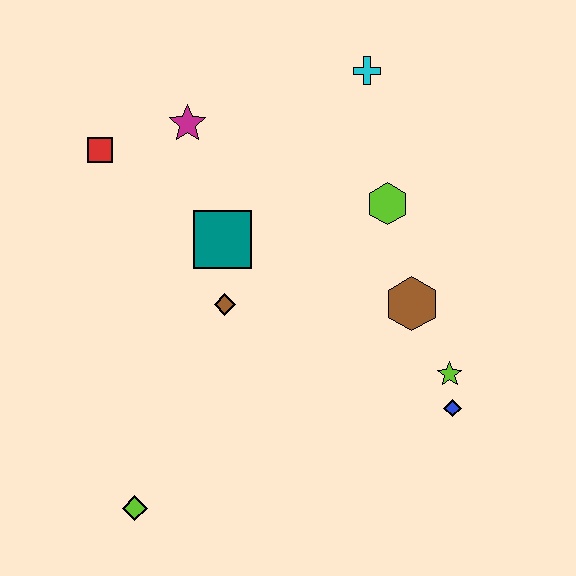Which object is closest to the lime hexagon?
The brown hexagon is closest to the lime hexagon.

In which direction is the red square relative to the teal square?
The red square is to the left of the teal square.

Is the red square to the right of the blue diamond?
No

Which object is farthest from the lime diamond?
The cyan cross is farthest from the lime diamond.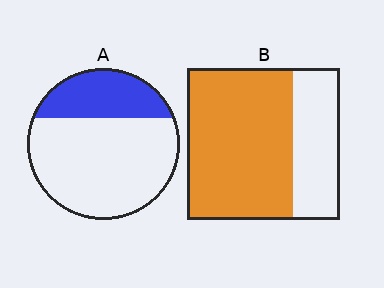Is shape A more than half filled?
No.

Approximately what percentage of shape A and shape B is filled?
A is approximately 30% and B is approximately 70%.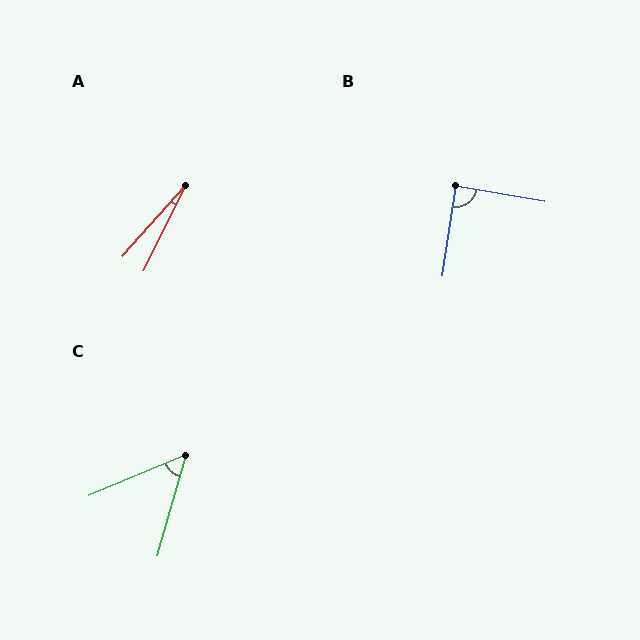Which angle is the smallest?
A, at approximately 15 degrees.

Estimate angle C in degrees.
Approximately 52 degrees.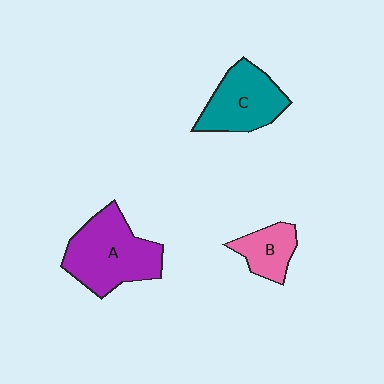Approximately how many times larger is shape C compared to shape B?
Approximately 1.7 times.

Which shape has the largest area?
Shape A (purple).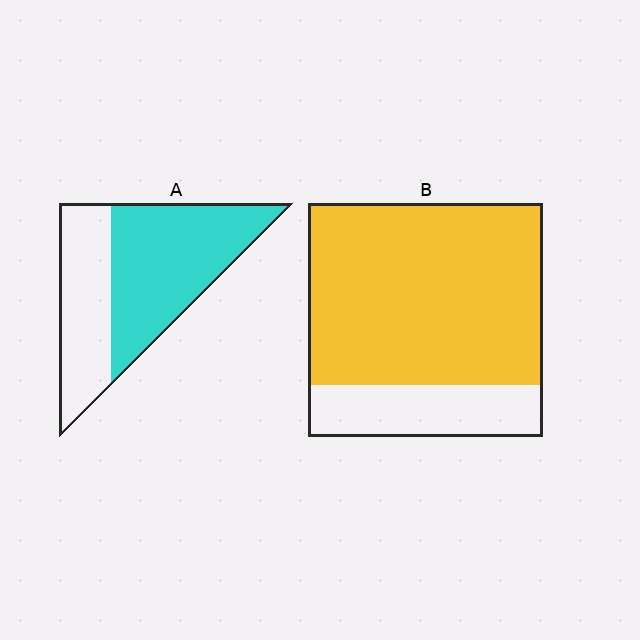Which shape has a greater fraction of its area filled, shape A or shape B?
Shape B.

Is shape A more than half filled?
Yes.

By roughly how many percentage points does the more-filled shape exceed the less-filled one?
By roughly 15 percentage points (B over A).